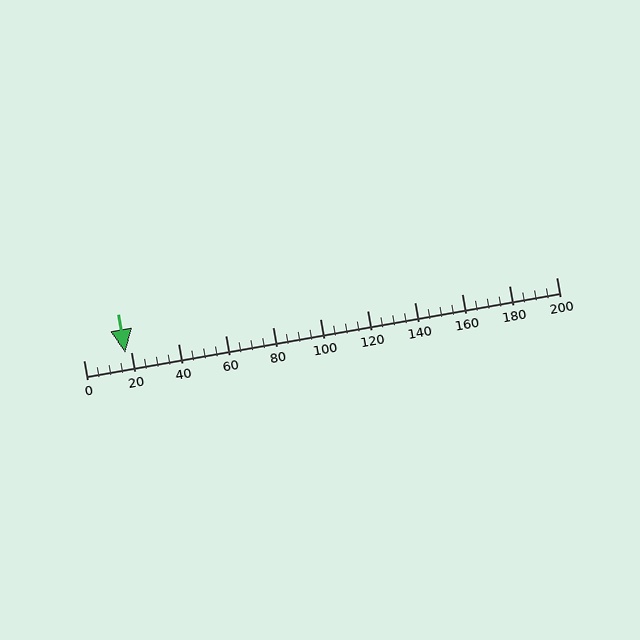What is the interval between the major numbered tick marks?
The major tick marks are spaced 20 units apart.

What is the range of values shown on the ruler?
The ruler shows values from 0 to 200.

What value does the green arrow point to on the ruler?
The green arrow points to approximately 18.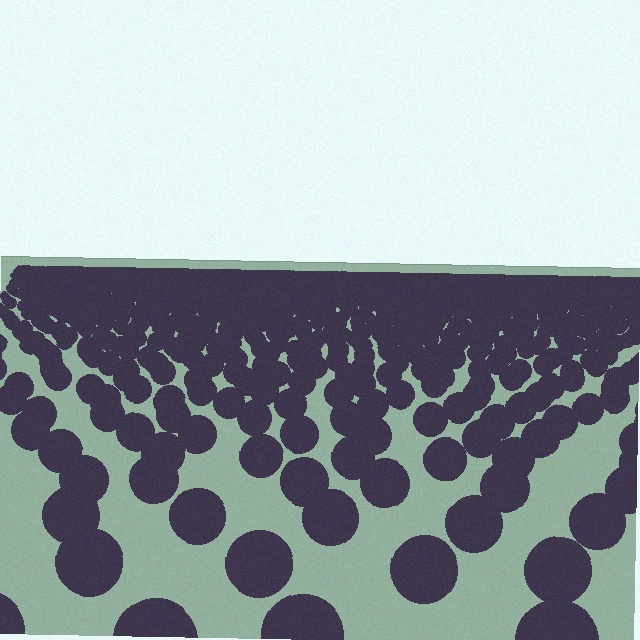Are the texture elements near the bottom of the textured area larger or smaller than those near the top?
Larger. Near the bottom, elements are closer to the viewer and appear at a bigger on-screen size.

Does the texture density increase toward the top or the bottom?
Density increases toward the top.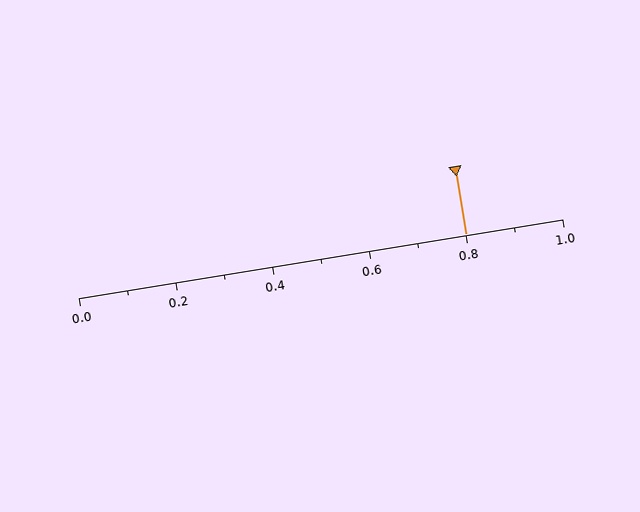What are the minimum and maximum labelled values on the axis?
The axis runs from 0.0 to 1.0.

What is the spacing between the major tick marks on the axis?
The major ticks are spaced 0.2 apart.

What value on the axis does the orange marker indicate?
The marker indicates approximately 0.8.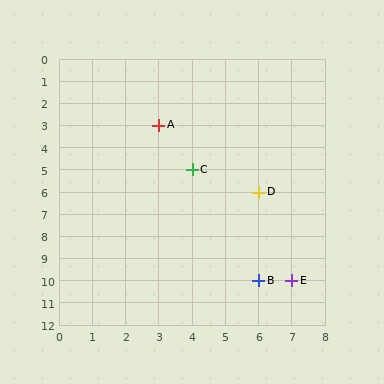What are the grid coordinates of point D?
Point D is at grid coordinates (6, 6).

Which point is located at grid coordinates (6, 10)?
Point B is at (6, 10).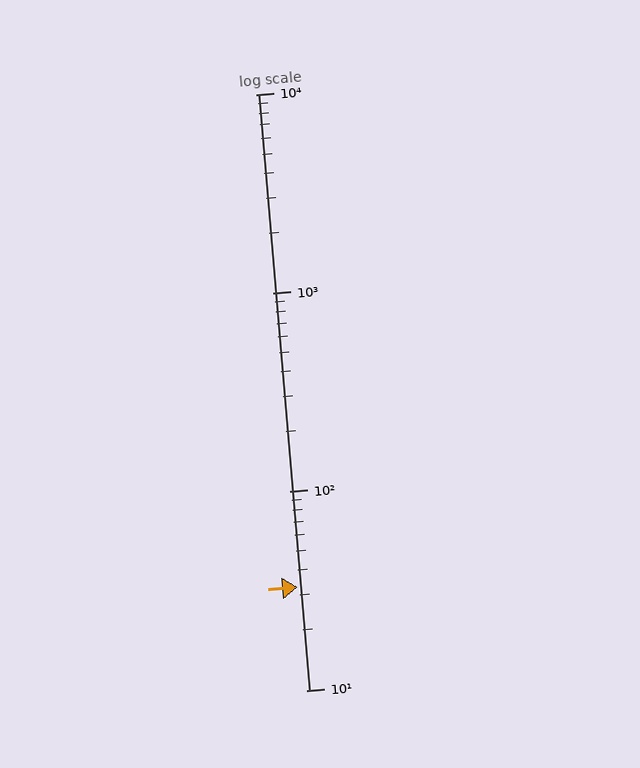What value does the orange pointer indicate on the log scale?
The pointer indicates approximately 33.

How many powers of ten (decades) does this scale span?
The scale spans 3 decades, from 10 to 10000.